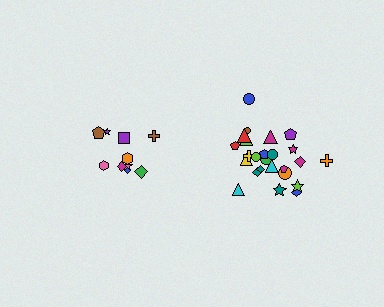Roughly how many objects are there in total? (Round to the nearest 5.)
Roughly 35 objects in total.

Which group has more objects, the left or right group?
The right group.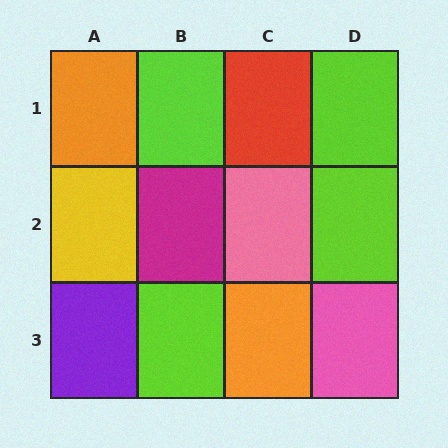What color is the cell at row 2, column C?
Pink.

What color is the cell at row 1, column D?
Lime.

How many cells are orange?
2 cells are orange.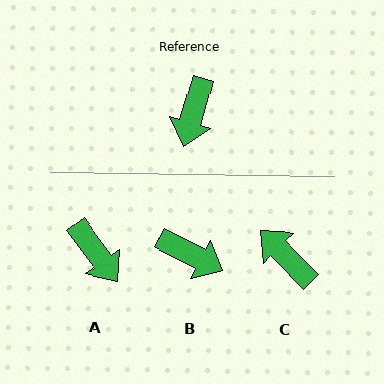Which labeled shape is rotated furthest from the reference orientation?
C, about 119 degrees away.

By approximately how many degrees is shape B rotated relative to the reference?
Approximately 79 degrees counter-clockwise.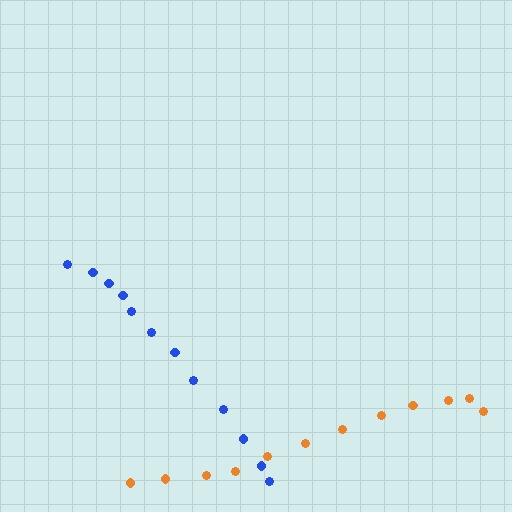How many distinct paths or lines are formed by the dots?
There are 2 distinct paths.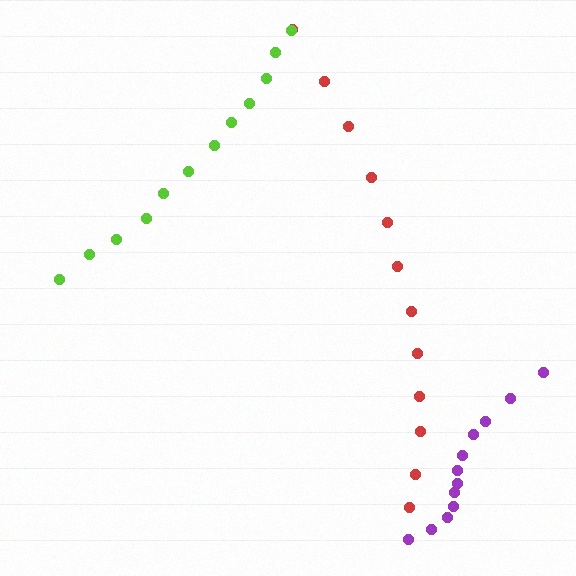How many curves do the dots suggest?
There are 3 distinct paths.